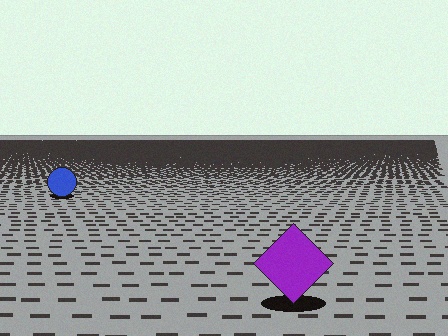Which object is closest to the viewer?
The purple diamond is closest. The texture marks near it are larger and more spread out.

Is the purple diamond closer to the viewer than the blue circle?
Yes. The purple diamond is closer — you can tell from the texture gradient: the ground texture is coarser near it.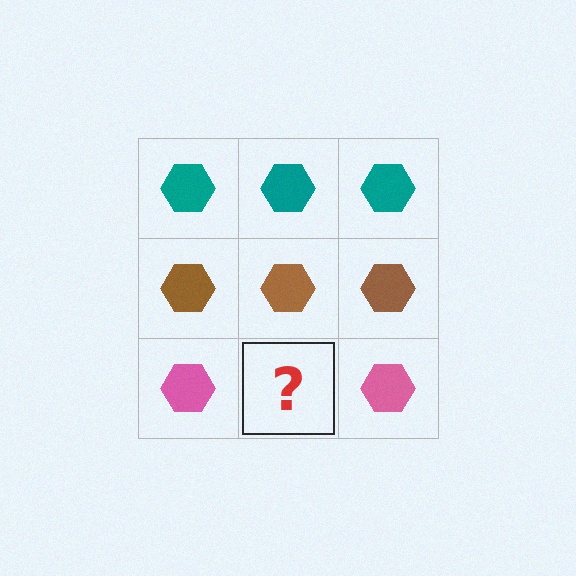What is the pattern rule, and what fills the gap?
The rule is that each row has a consistent color. The gap should be filled with a pink hexagon.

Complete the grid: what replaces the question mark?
The question mark should be replaced with a pink hexagon.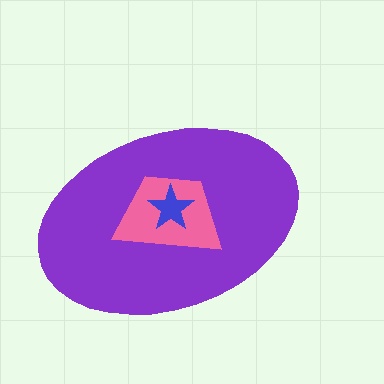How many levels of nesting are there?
3.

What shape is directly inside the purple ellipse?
The pink trapezoid.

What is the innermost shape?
The blue star.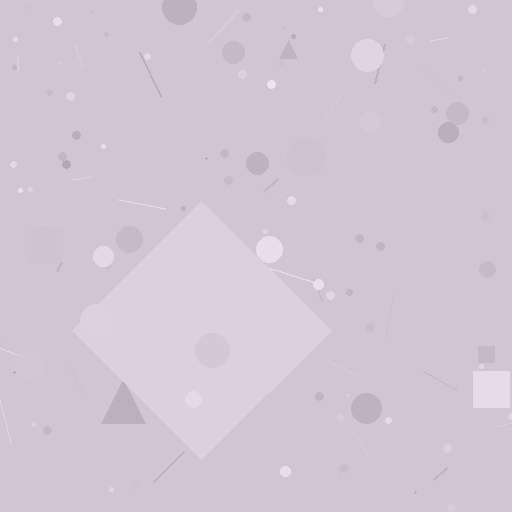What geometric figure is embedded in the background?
A diamond is embedded in the background.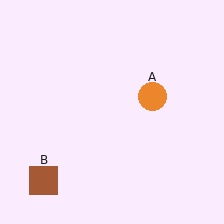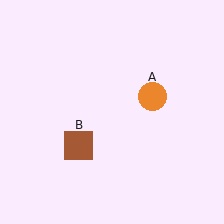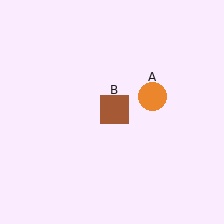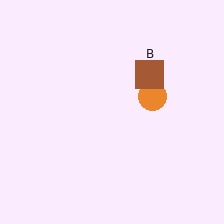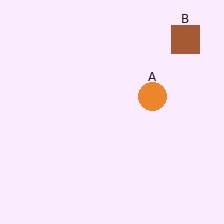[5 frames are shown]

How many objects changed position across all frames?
1 object changed position: brown square (object B).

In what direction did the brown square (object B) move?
The brown square (object B) moved up and to the right.